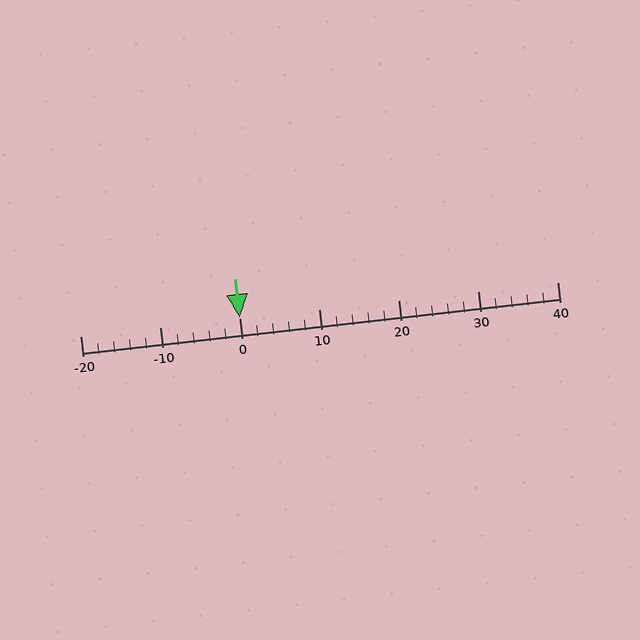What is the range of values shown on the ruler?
The ruler shows values from -20 to 40.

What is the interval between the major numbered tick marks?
The major tick marks are spaced 10 units apart.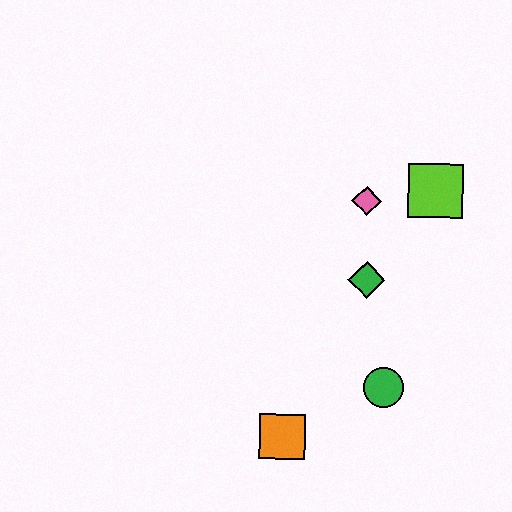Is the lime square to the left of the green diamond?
No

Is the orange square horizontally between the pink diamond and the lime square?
No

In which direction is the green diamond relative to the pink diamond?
The green diamond is below the pink diamond.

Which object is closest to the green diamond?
The pink diamond is closest to the green diamond.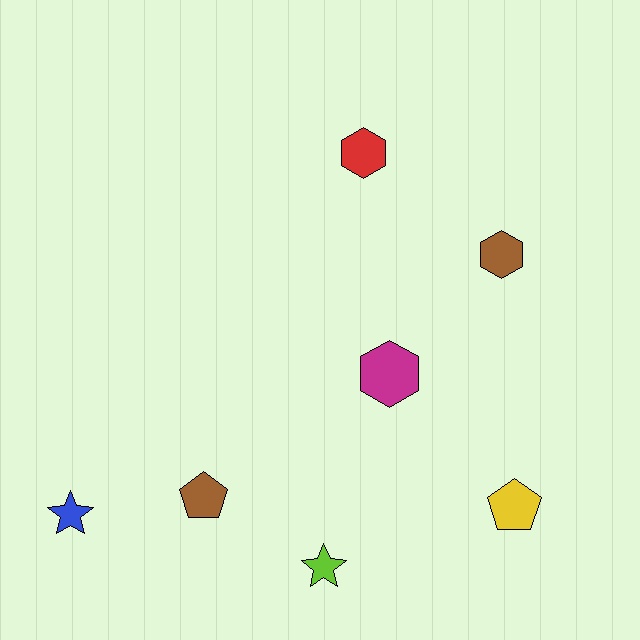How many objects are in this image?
There are 7 objects.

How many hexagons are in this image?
There are 3 hexagons.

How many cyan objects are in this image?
There are no cyan objects.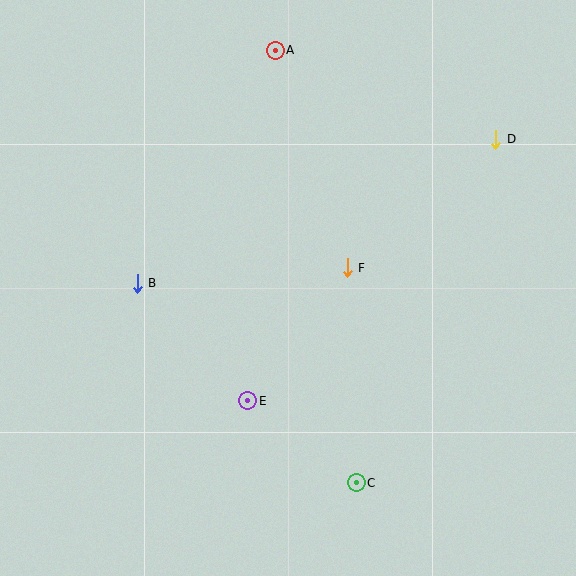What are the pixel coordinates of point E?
Point E is at (248, 401).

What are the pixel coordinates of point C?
Point C is at (356, 483).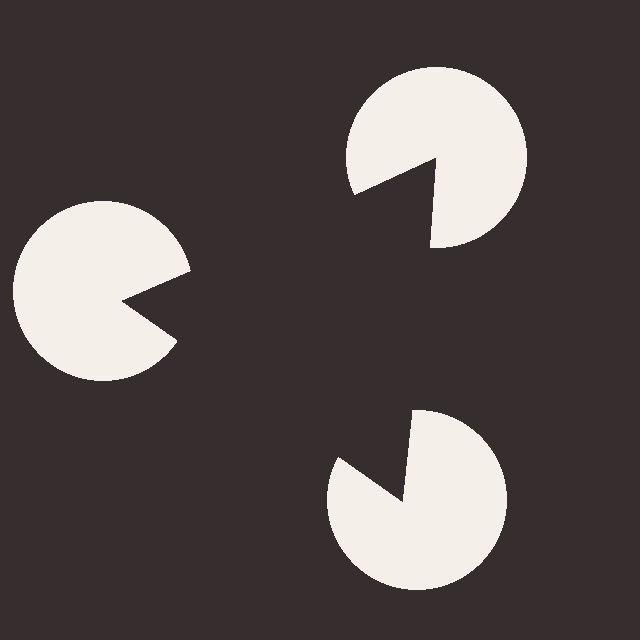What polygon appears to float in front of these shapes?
An illusory triangle — its edges are inferred from the aligned wedge cuts in the pac-man discs, not physically drawn.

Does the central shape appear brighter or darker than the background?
It typically appears slightly darker than the background, even though no actual brightness change is drawn.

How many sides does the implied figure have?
3 sides.